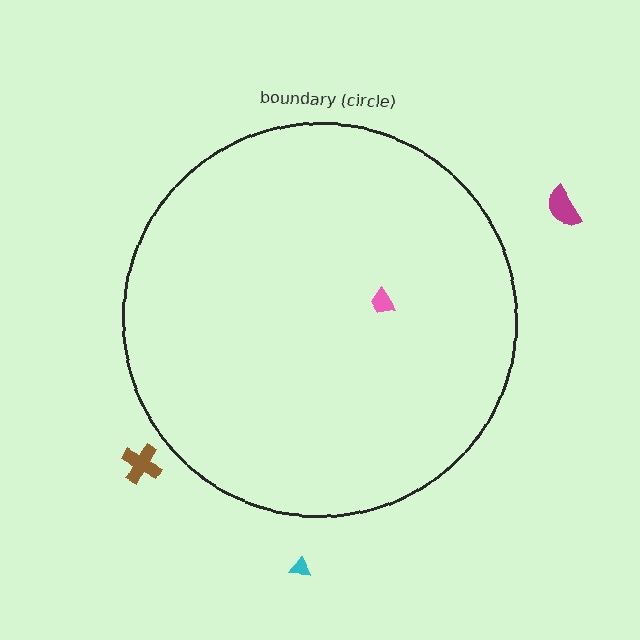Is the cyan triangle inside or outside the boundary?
Outside.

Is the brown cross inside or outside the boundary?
Outside.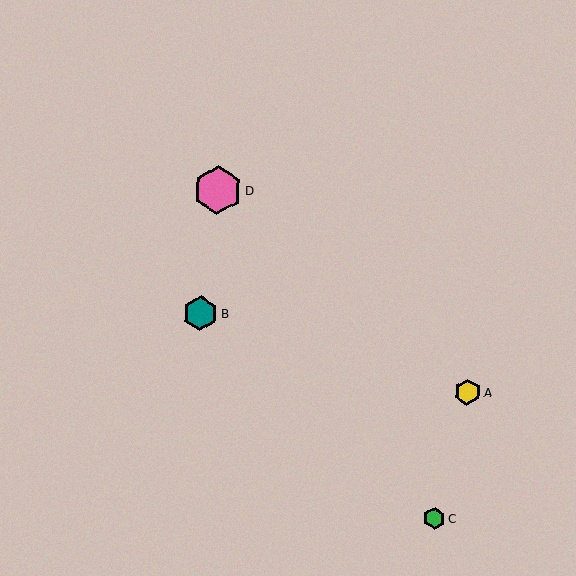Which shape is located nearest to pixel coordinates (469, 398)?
The yellow hexagon (labeled A) at (468, 392) is nearest to that location.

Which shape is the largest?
The pink hexagon (labeled D) is the largest.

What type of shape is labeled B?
Shape B is a teal hexagon.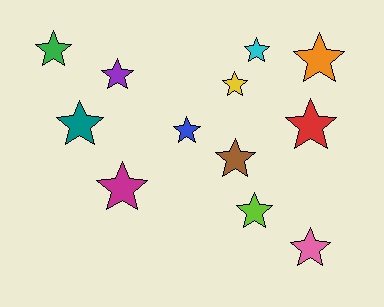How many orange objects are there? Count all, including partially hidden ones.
There is 1 orange object.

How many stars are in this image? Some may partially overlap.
There are 12 stars.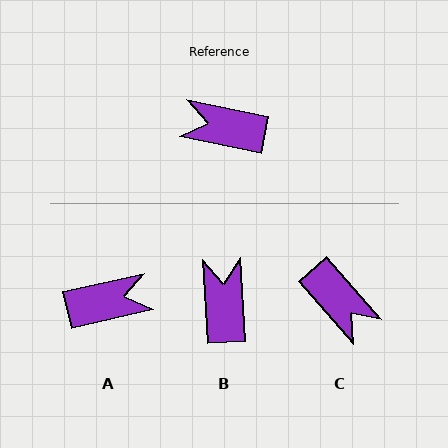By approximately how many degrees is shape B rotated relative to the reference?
Approximately 75 degrees clockwise.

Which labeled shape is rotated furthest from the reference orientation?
A, about 156 degrees away.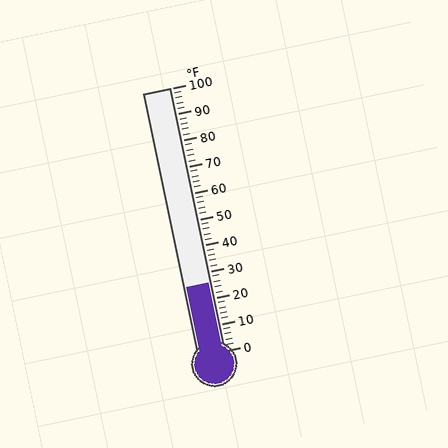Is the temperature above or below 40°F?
The temperature is below 40°F.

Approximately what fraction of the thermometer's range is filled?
The thermometer is filled to approximately 25% of its range.